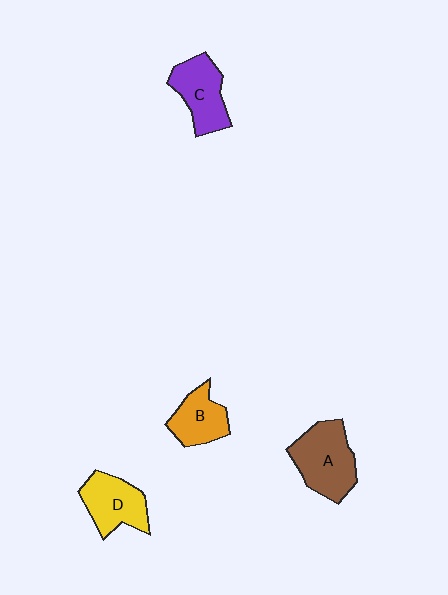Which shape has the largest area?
Shape A (brown).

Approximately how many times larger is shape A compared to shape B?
Approximately 1.5 times.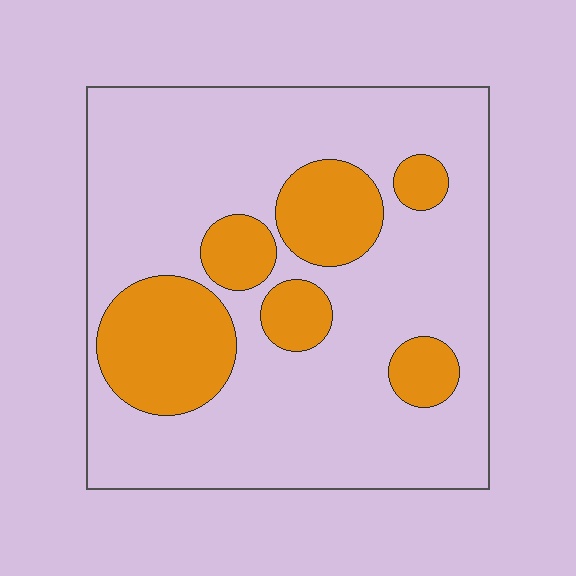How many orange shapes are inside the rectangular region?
6.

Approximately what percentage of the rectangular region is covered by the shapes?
Approximately 25%.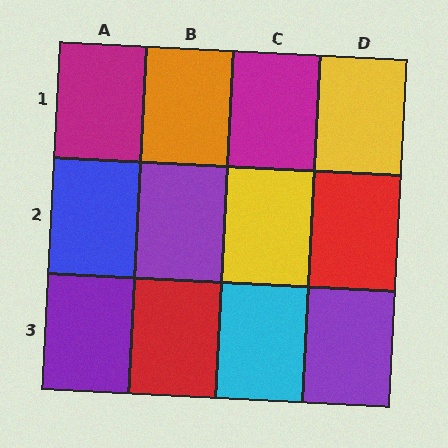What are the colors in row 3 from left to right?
Purple, red, cyan, purple.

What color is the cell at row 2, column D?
Red.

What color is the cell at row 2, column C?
Yellow.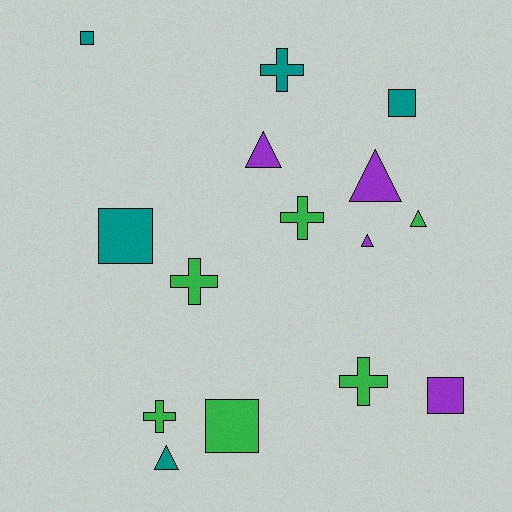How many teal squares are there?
There are 3 teal squares.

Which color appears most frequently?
Green, with 6 objects.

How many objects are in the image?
There are 15 objects.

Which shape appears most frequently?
Cross, with 5 objects.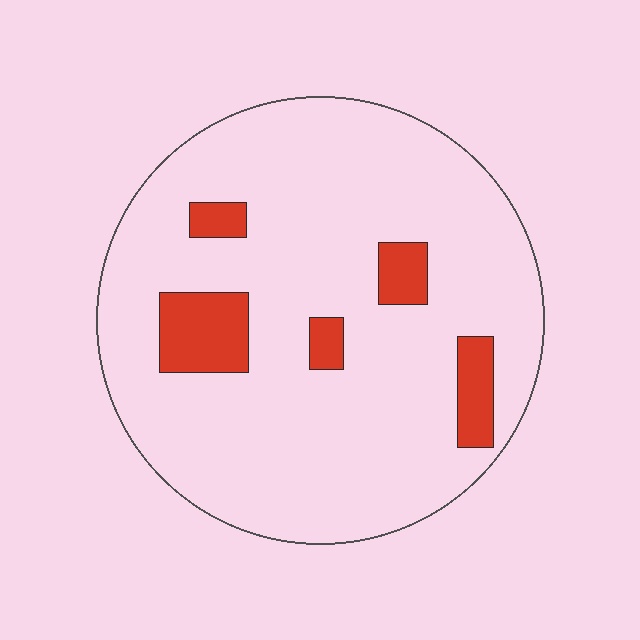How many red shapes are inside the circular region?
5.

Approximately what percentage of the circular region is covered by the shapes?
Approximately 10%.